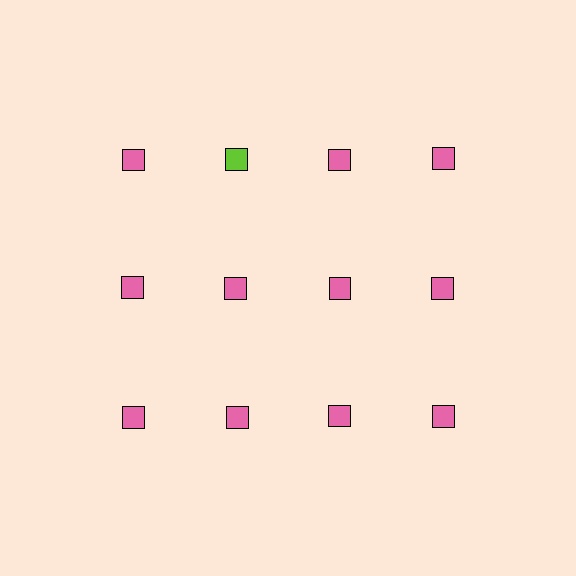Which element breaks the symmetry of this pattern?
The lime square in the top row, second from left column breaks the symmetry. All other shapes are pink squares.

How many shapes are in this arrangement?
There are 12 shapes arranged in a grid pattern.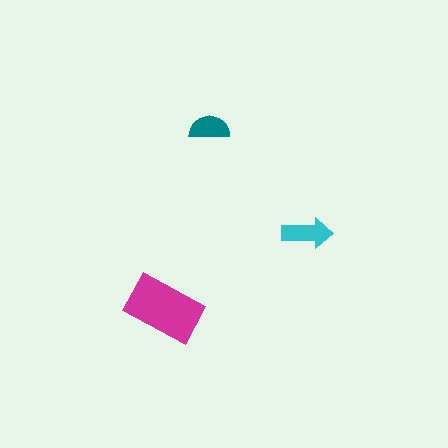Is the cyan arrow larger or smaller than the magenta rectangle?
Smaller.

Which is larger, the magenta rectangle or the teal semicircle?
The magenta rectangle.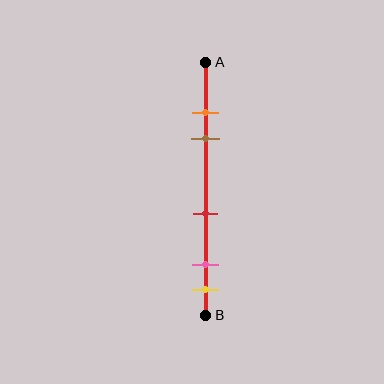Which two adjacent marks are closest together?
The orange and brown marks are the closest adjacent pair.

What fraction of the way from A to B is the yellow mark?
The yellow mark is approximately 90% (0.9) of the way from A to B.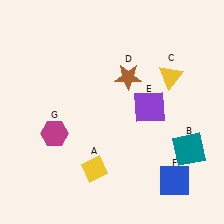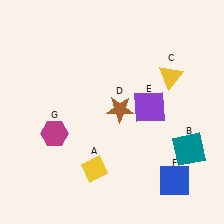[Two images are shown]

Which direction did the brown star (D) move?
The brown star (D) moved down.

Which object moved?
The brown star (D) moved down.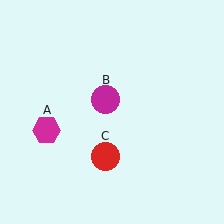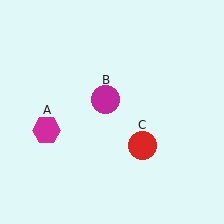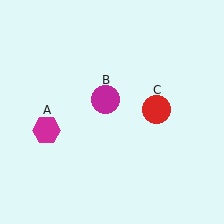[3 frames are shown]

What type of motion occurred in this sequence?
The red circle (object C) rotated counterclockwise around the center of the scene.